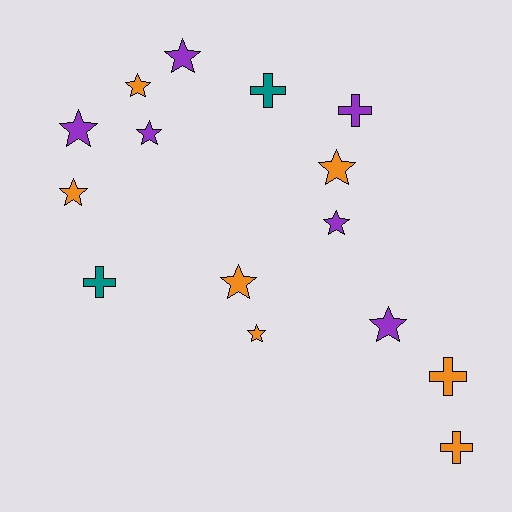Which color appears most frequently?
Orange, with 7 objects.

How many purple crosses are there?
There is 1 purple cross.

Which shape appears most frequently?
Star, with 10 objects.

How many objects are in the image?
There are 15 objects.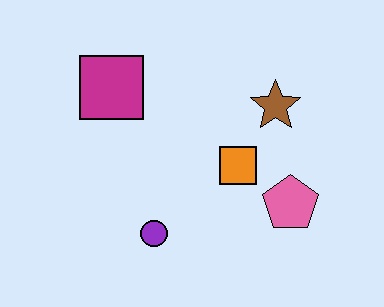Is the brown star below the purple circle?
No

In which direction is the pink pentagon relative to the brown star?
The pink pentagon is below the brown star.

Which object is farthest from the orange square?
The magenta square is farthest from the orange square.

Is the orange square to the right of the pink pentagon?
No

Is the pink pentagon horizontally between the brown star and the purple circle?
No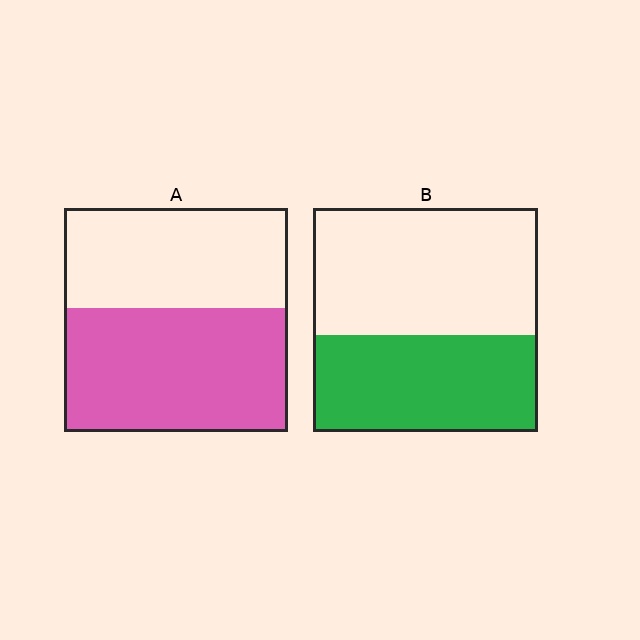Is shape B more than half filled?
No.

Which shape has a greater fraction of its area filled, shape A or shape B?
Shape A.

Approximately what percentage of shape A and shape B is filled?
A is approximately 55% and B is approximately 45%.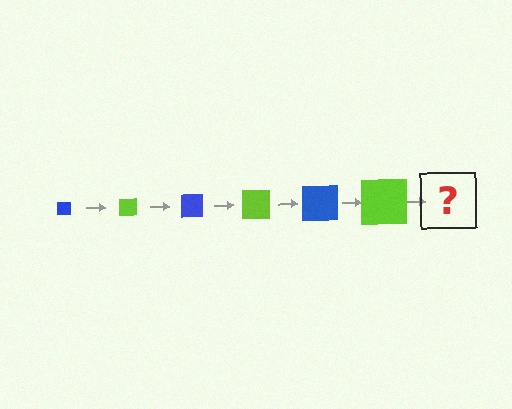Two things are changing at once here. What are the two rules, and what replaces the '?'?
The two rules are that the square grows larger each step and the color cycles through blue and lime. The '?' should be a blue square, larger than the previous one.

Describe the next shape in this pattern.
It should be a blue square, larger than the previous one.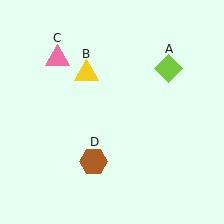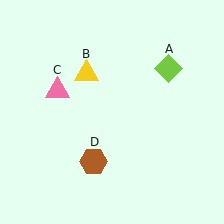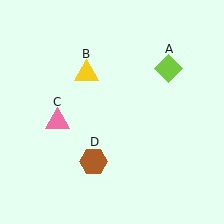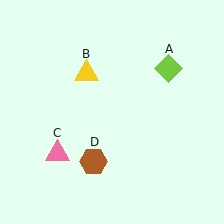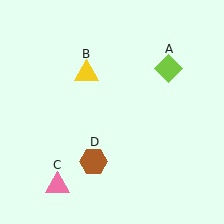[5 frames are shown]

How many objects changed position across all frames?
1 object changed position: pink triangle (object C).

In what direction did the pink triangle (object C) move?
The pink triangle (object C) moved down.